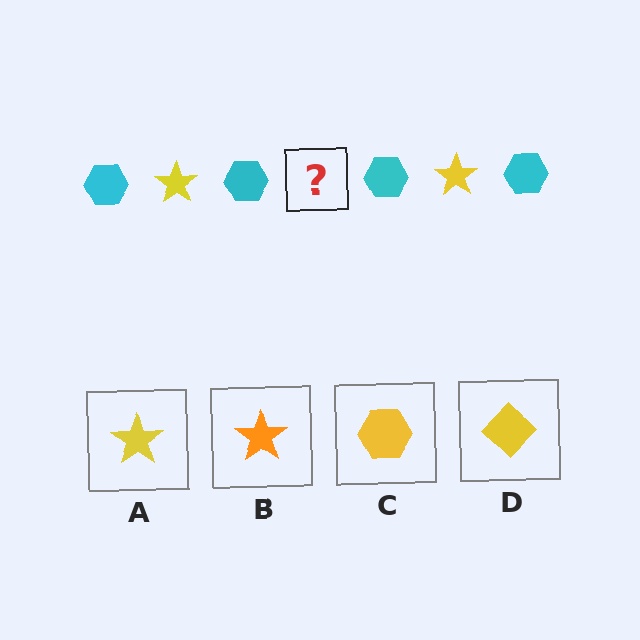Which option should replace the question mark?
Option A.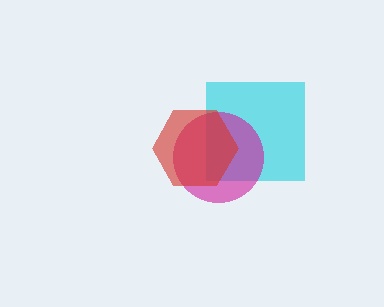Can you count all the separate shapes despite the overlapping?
Yes, there are 3 separate shapes.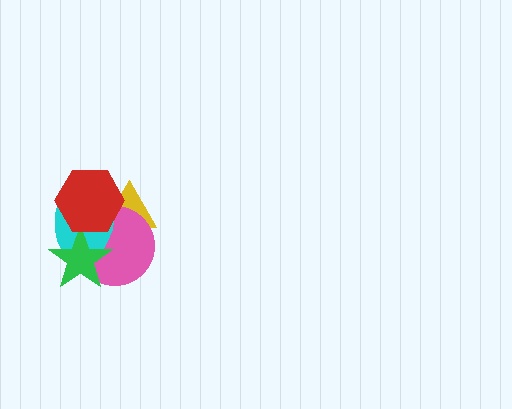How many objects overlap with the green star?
3 objects overlap with the green star.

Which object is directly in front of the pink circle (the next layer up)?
The cyan ellipse is directly in front of the pink circle.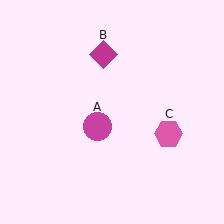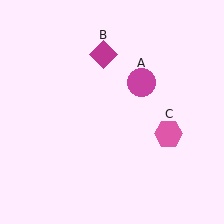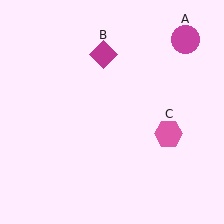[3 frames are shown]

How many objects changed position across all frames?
1 object changed position: magenta circle (object A).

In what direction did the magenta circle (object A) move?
The magenta circle (object A) moved up and to the right.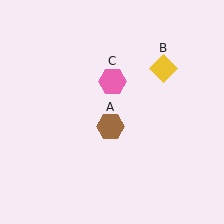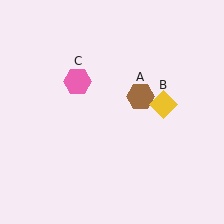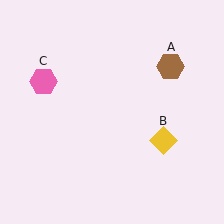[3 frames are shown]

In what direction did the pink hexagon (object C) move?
The pink hexagon (object C) moved left.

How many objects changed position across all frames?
3 objects changed position: brown hexagon (object A), yellow diamond (object B), pink hexagon (object C).